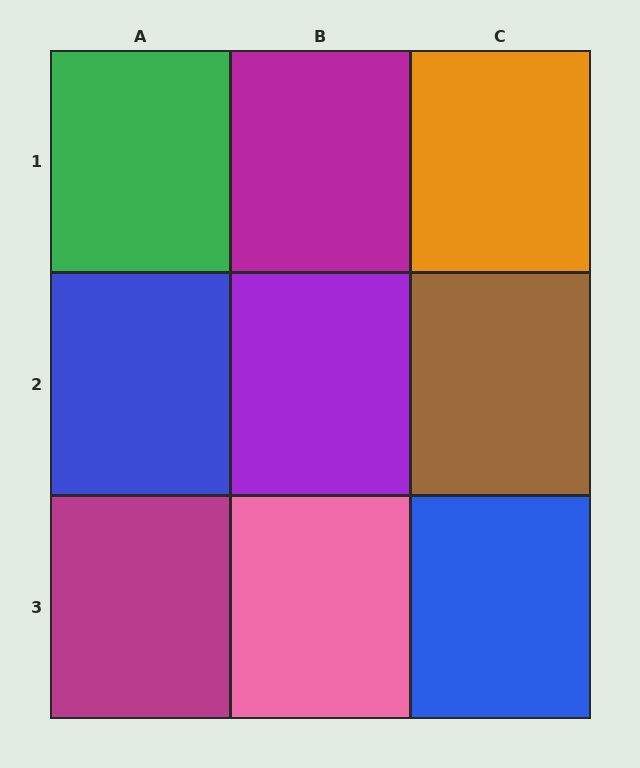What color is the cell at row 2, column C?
Brown.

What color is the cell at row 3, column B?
Pink.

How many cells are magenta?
2 cells are magenta.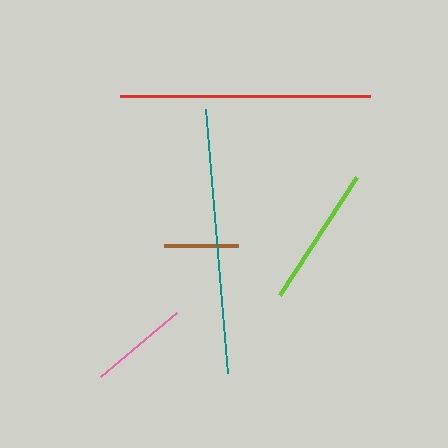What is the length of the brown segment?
The brown segment is approximately 74 pixels long.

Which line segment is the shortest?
The brown line is the shortest at approximately 74 pixels.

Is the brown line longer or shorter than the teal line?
The teal line is longer than the brown line.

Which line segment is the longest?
The teal line is the longest at approximately 265 pixels.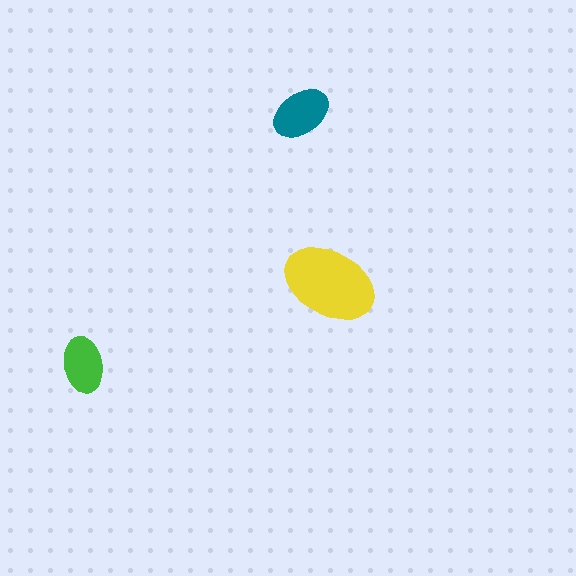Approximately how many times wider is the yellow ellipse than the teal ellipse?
About 1.5 times wider.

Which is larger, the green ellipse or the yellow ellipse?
The yellow one.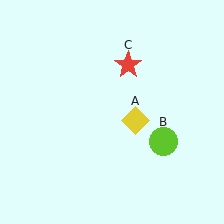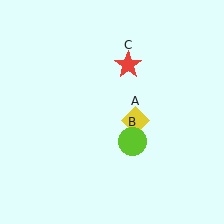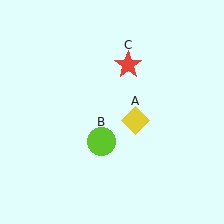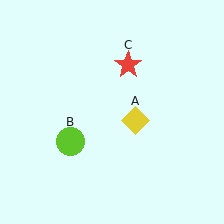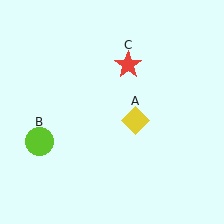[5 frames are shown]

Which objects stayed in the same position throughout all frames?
Yellow diamond (object A) and red star (object C) remained stationary.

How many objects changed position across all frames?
1 object changed position: lime circle (object B).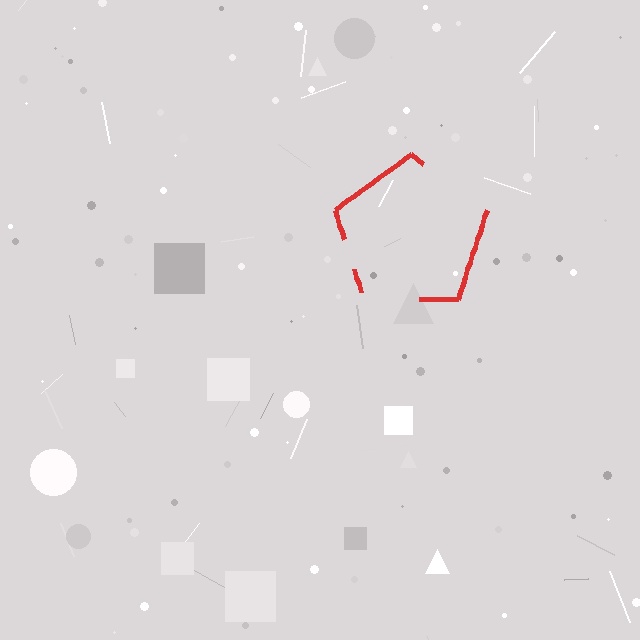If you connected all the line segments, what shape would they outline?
They would outline a pentagon.